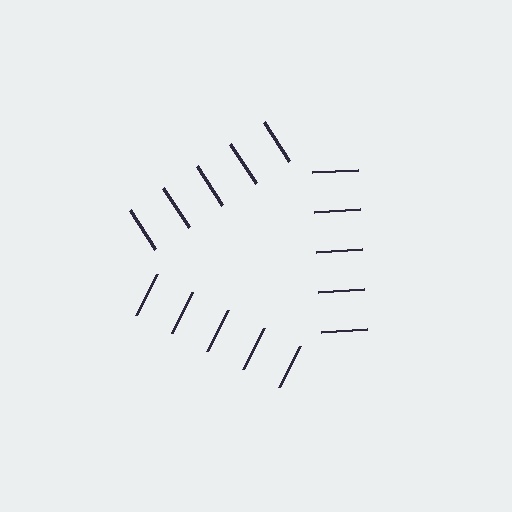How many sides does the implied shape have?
3 sides — the line-ends trace a triangle.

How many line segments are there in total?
15 — 5 along each of the 3 edges.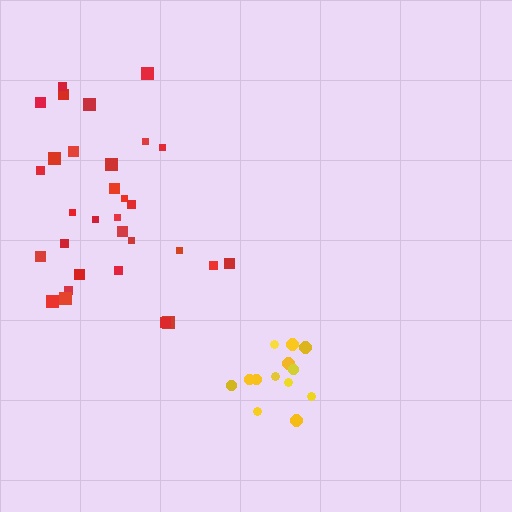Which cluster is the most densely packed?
Yellow.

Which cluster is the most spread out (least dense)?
Red.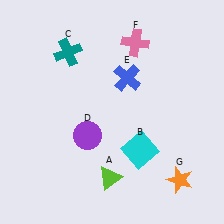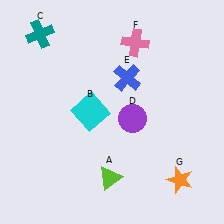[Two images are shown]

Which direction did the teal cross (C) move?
The teal cross (C) moved left.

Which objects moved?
The objects that moved are: the cyan square (B), the teal cross (C), the purple circle (D).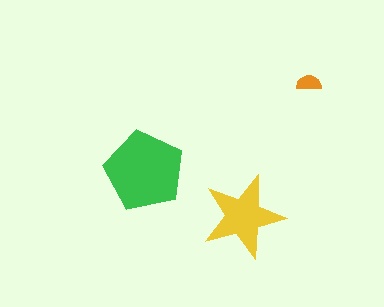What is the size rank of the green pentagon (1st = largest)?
1st.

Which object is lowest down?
The yellow star is bottommost.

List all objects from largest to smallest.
The green pentagon, the yellow star, the orange semicircle.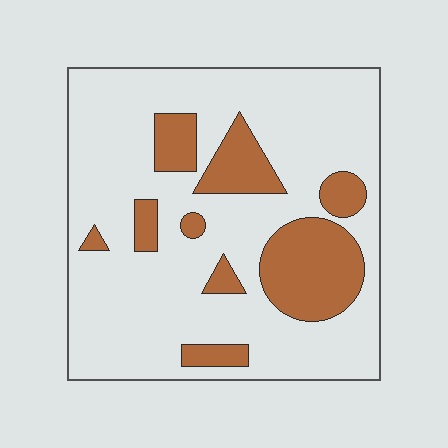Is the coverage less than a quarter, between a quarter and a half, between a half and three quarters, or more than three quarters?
Less than a quarter.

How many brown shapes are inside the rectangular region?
9.